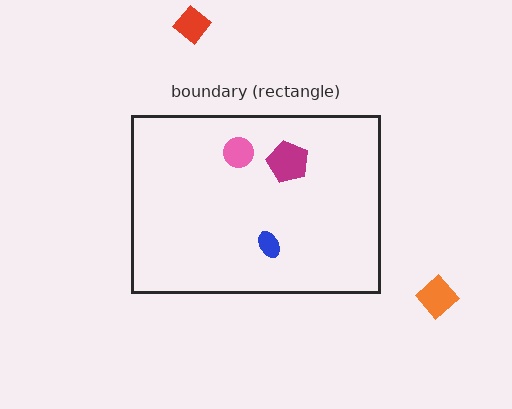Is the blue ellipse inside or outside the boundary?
Inside.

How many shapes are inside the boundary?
3 inside, 2 outside.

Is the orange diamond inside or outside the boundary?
Outside.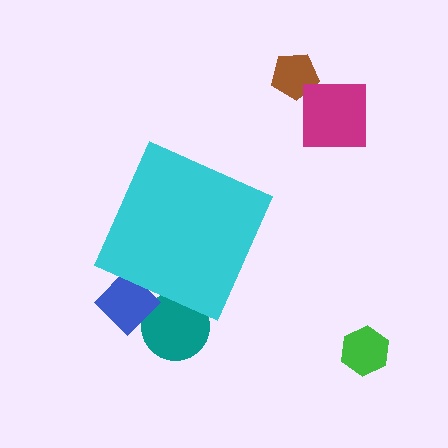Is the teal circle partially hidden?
Yes, the teal circle is partially hidden behind the cyan diamond.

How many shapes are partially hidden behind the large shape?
2 shapes are partially hidden.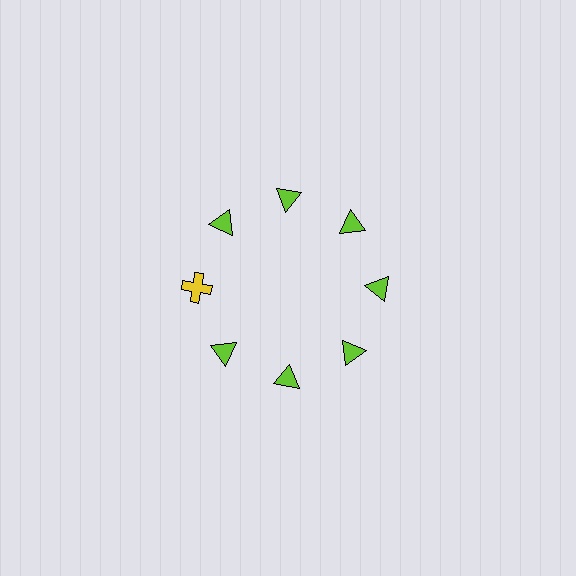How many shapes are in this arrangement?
There are 8 shapes arranged in a ring pattern.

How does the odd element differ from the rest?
It differs in both color (yellow instead of lime) and shape (cross instead of triangle).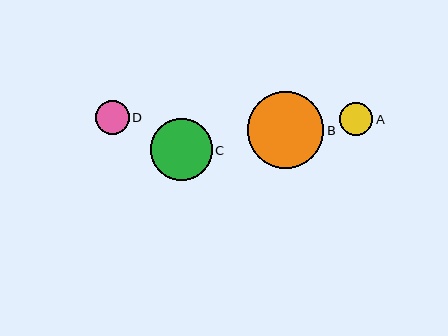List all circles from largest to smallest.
From largest to smallest: B, C, D, A.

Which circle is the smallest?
Circle A is the smallest with a size of approximately 33 pixels.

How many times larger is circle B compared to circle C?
Circle B is approximately 1.2 times the size of circle C.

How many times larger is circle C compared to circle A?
Circle C is approximately 1.9 times the size of circle A.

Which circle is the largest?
Circle B is the largest with a size of approximately 76 pixels.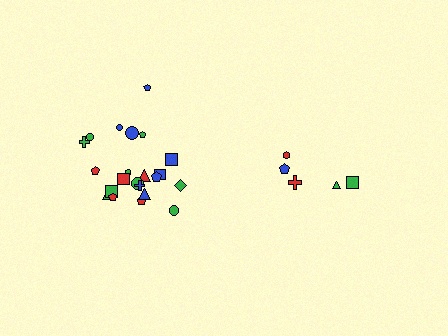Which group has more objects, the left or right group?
The left group.